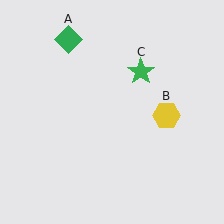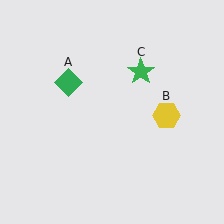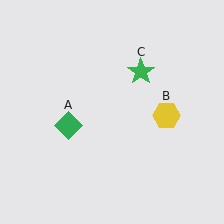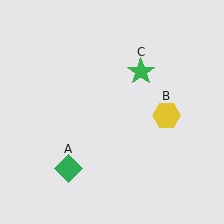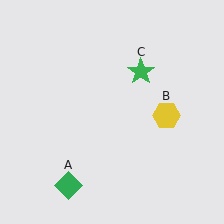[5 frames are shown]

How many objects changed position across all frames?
1 object changed position: green diamond (object A).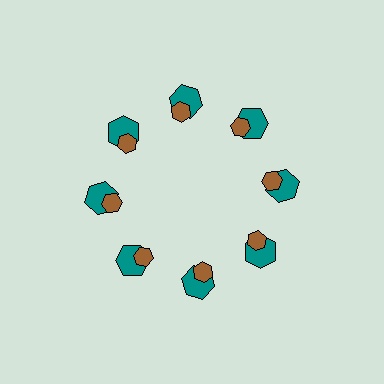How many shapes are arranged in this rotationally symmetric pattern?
There are 16 shapes, arranged in 8 groups of 2.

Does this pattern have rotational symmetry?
Yes, this pattern has 8-fold rotational symmetry. It looks the same after rotating 45 degrees around the center.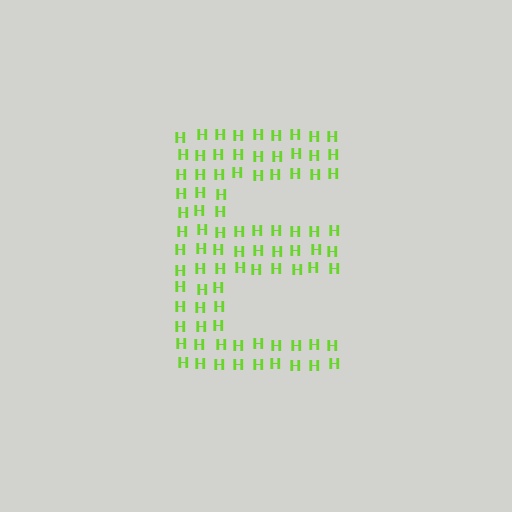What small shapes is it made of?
It is made of small letter H's.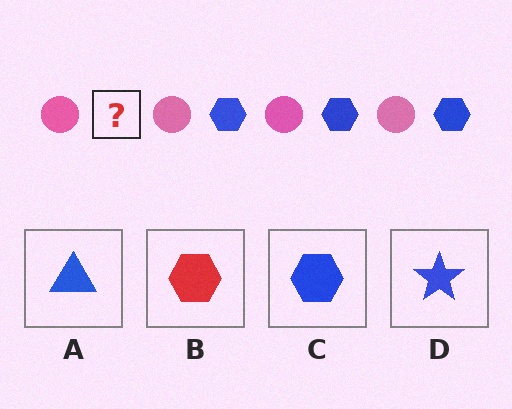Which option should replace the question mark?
Option C.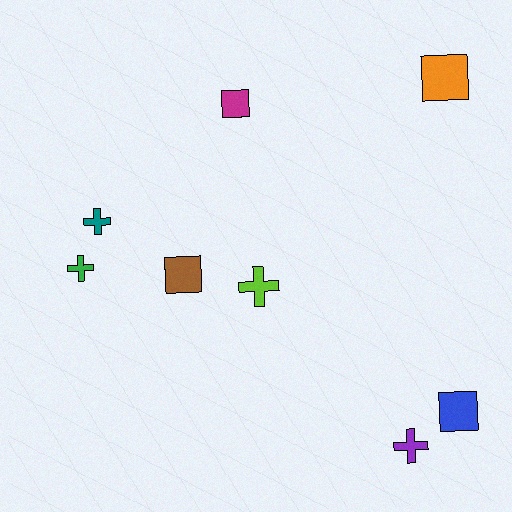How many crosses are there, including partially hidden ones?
There are 4 crosses.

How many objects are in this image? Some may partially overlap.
There are 8 objects.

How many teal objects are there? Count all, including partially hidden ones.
There is 1 teal object.